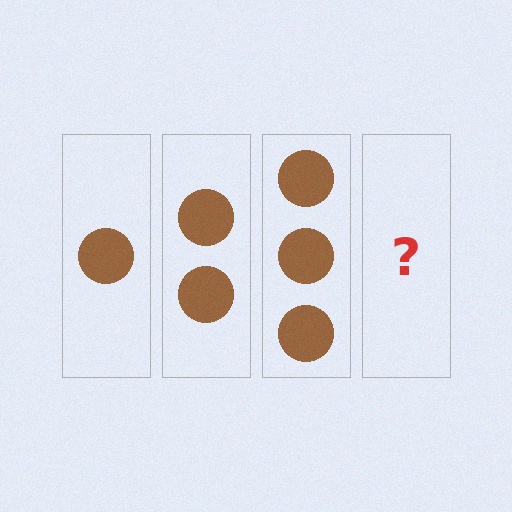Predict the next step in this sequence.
The next step is 4 circles.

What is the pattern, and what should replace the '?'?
The pattern is that each step adds one more circle. The '?' should be 4 circles.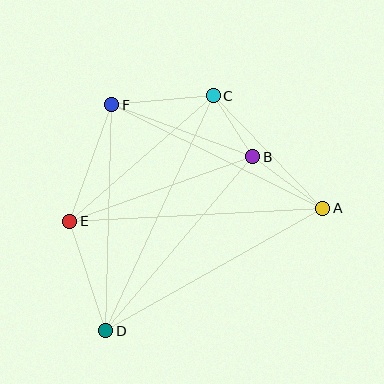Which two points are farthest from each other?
Points C and D are farthest from each other.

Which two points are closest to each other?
Points B and C are closest to each other.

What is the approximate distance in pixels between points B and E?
The distance between B and E is approximately 194 pixels.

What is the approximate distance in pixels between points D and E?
The distance between D and E is approximately 115 pixels.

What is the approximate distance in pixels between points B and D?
The distance between B and D is approximately 228 pixels.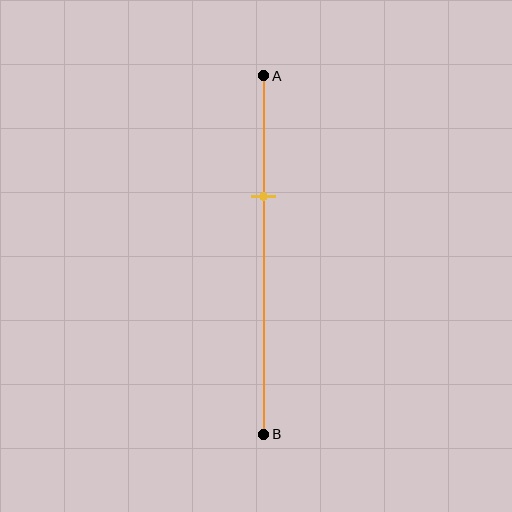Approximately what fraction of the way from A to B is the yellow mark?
The yellow mark is approximately 35% of the way from A to B.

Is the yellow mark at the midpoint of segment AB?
No, the mark is at about 35% from A, not at the 50% midpoint.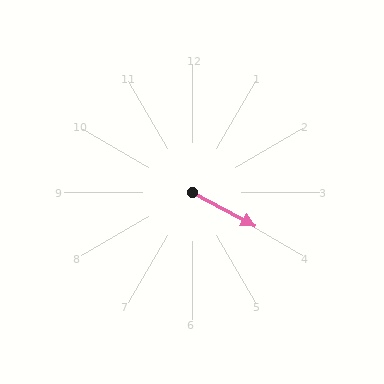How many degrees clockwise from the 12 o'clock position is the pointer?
Approximately 118 degrees.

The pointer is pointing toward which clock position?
Roughly 4 o'clock.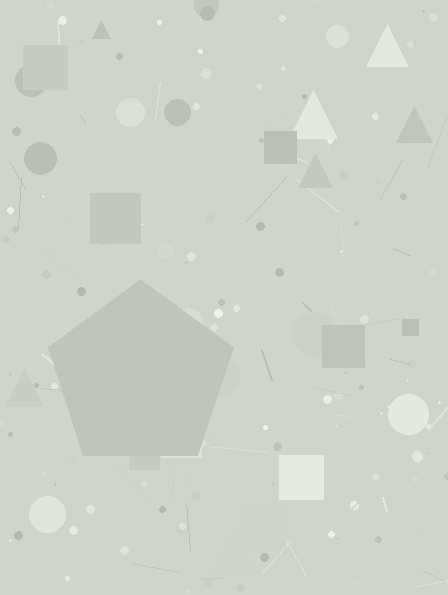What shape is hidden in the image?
A pentagon is hidden in the image.